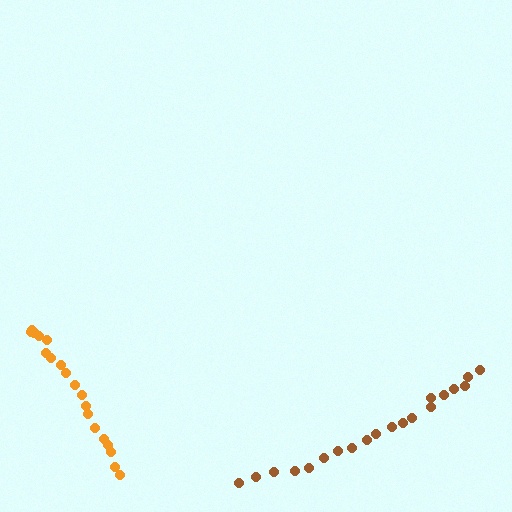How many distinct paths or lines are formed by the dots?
There are 2 distinct paths.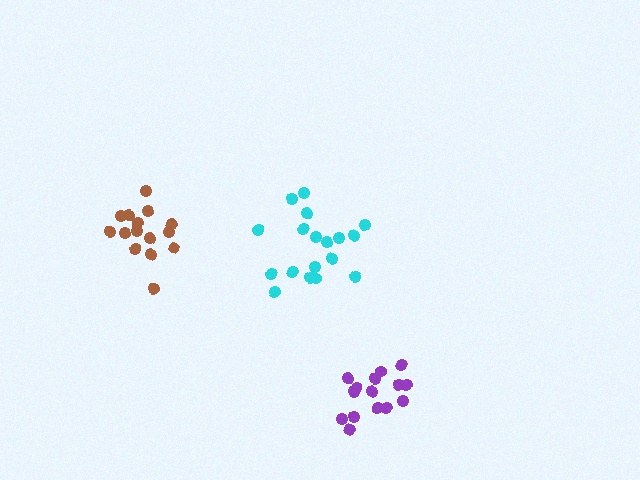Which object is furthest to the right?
The purple cluster is rightmost.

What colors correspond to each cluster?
The clusters are colored: brown, cyan, purple.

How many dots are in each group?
Group 1: 15 dots, Group 2: 18 dots, Group 3: 15 dots (48 total).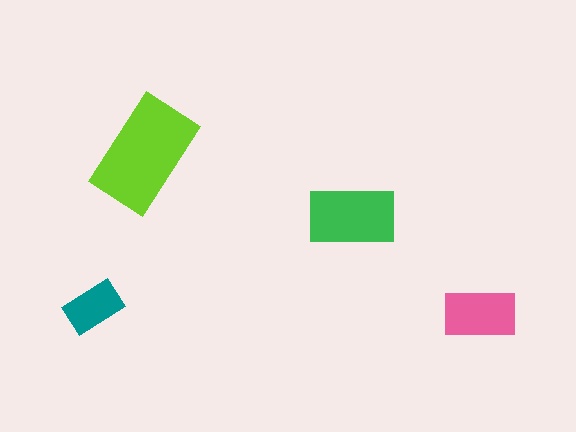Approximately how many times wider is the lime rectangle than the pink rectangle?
About 1.5 times wider.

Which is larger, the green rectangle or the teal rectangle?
The green one.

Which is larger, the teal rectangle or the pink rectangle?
The pink one.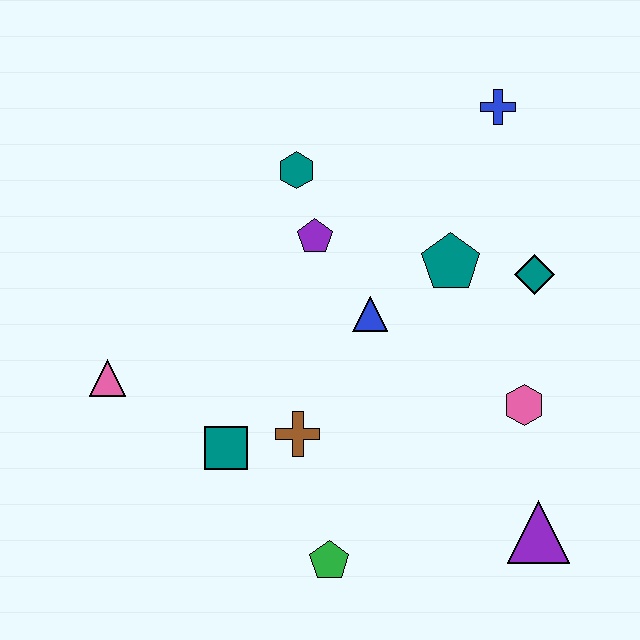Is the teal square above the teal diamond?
No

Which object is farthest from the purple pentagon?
The purple triangle is farthest from the purple pentagon.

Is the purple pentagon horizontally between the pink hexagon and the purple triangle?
No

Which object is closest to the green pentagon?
The brown cross is closest to the green pentagon.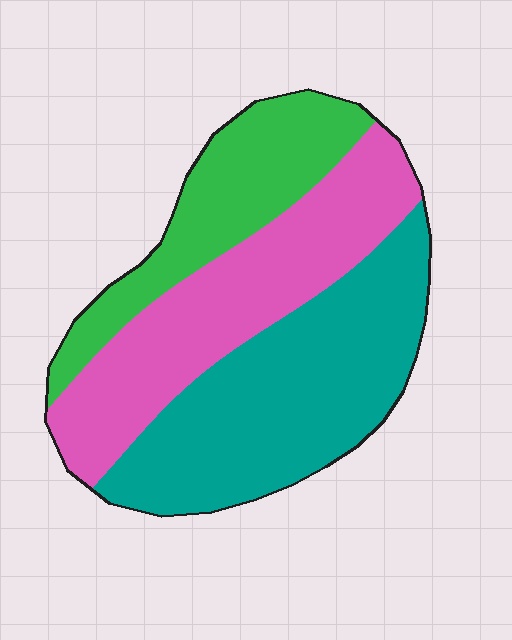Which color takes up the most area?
Teal, at roughly 40%.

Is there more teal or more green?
Teal.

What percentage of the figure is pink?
Pink covers around 35% of the figure.